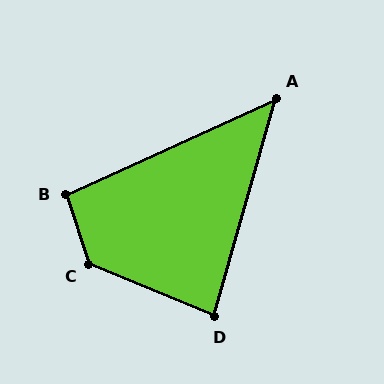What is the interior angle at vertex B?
Approximately 96 degrees (obtuse).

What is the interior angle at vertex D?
Approximately 84 degrees (acute).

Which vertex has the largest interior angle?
C, at approximately 130 degrees.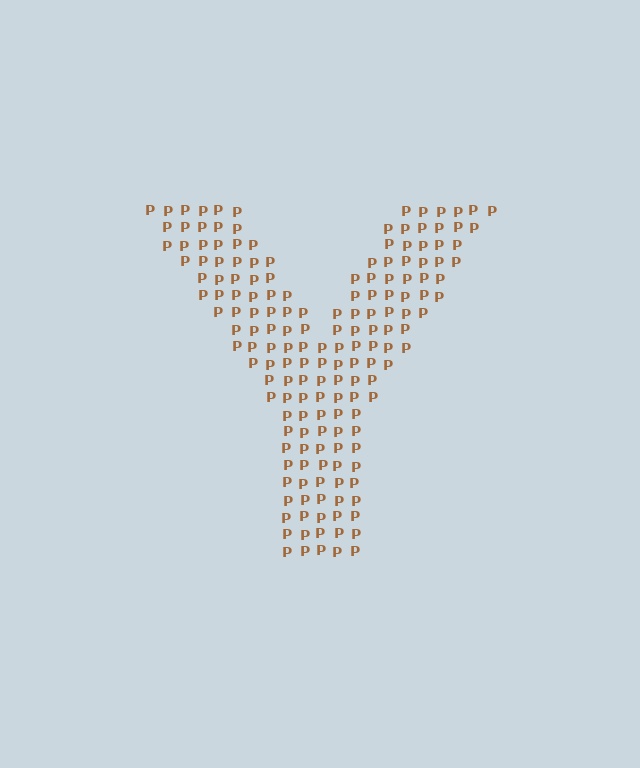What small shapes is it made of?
It is made of small letter P's.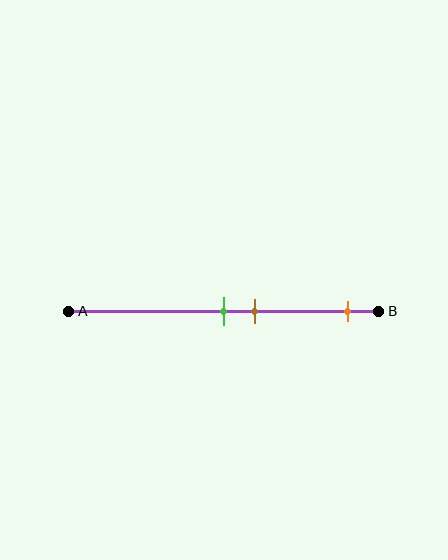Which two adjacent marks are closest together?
The green and brown marks are the closest adjacent pair.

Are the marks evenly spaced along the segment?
No, the marks are not evenly spaced.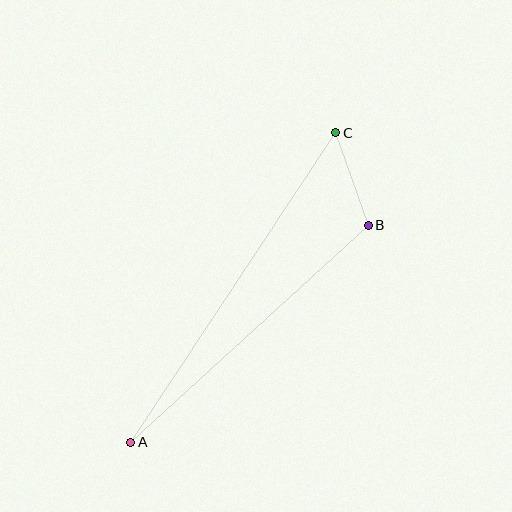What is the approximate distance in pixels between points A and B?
The distance between A and B is approximately 322 pixels.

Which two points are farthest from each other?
Points A and C are farthest from each other.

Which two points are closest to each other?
Points B and C are closest to each other.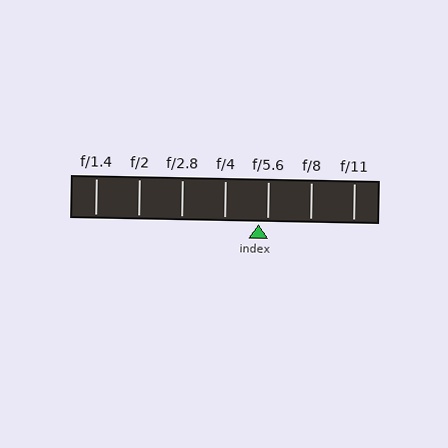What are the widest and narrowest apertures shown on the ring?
The widest aperture shown is f/1.4 and the narrowest is f/11.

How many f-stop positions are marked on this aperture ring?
There are 7 f-stop positions marked.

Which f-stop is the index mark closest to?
The index mark is closest to f/5.6.